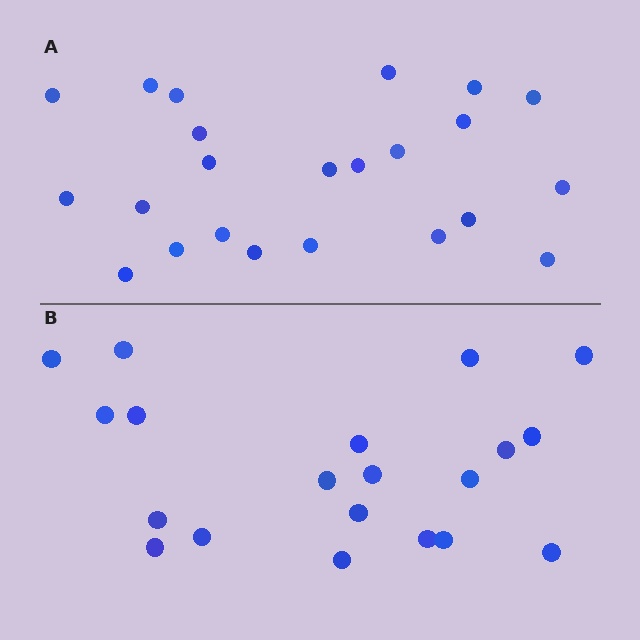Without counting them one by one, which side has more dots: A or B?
Region A (the top region) has more dots.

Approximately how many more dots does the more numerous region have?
Region A has just a few more — roughly 2 or 3 more dots than region B.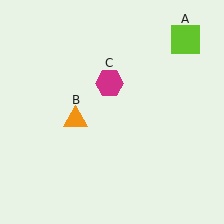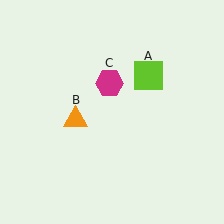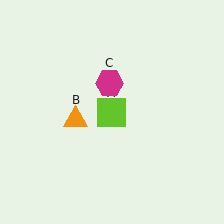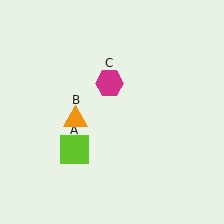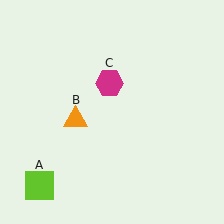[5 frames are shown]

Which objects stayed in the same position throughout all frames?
Orange triangle (object B) and magenta hexagon (object C) remained stationary.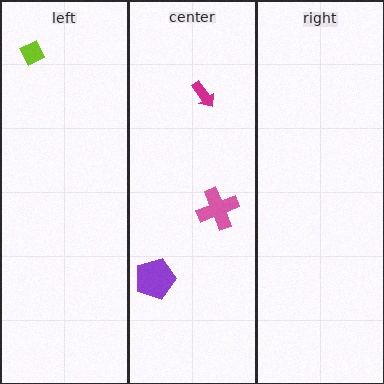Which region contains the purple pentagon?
The center region.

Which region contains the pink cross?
The center region.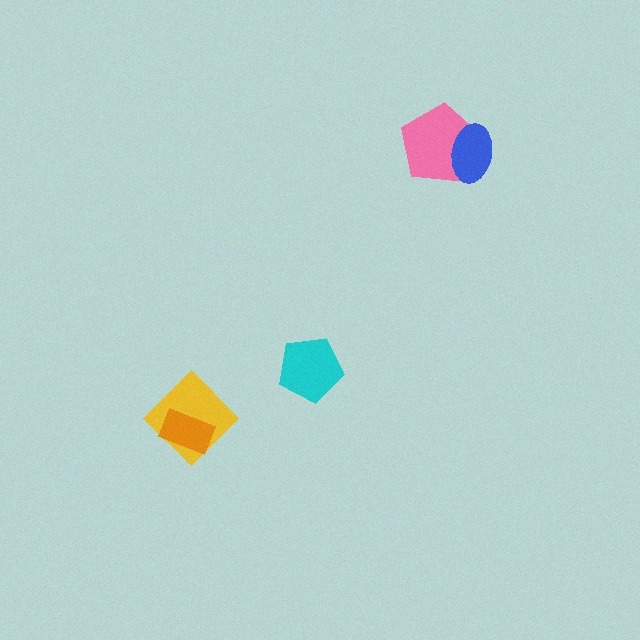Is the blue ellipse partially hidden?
No, no other shape covers it.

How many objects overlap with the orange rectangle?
1 object overlaps with the orange rectangle.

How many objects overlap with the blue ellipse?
1 object overlaps with the blue ellipse.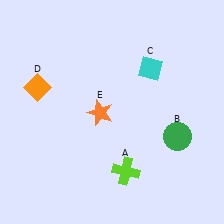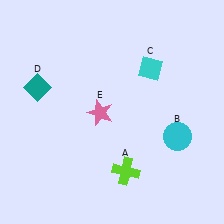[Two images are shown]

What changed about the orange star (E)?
In Image 1, E is orange. In Image 2, it changed to pink.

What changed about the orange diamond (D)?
In Image 1, D is orange. In Image 2, it changed to teal.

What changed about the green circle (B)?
In Image 1, B is green. In Image 2, it changed to cyan.